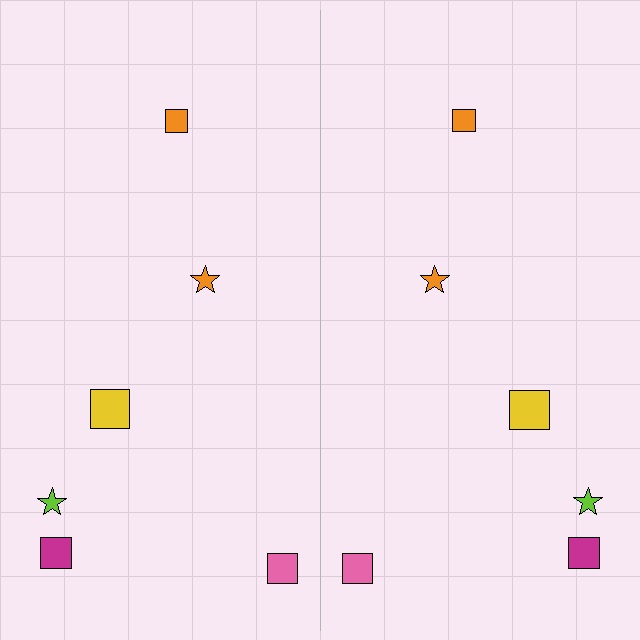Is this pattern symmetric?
Yes, this pattern has bilateral (reflection) symmetry.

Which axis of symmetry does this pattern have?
The pattern has a vertical axis of symmetry running through the center of the image.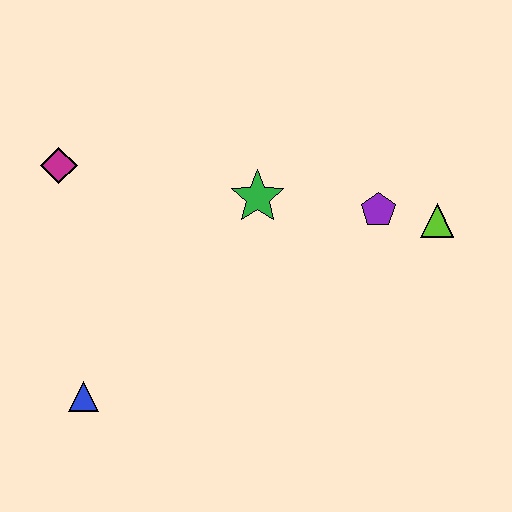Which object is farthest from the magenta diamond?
The lime triangle is farthest from the magenta diamond.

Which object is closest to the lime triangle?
The purple pentagon is closest to the lime triangle.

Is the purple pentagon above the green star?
No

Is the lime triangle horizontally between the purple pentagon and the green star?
No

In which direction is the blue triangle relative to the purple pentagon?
The blue triangle is to the left of the purple pentagon.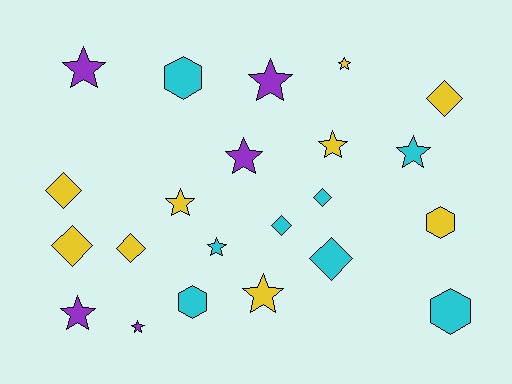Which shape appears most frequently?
Star, with 11 objects.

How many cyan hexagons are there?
There are 3 cyan hexagons.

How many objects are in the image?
There are 22 objects.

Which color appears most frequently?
Yellow, with 9 objects.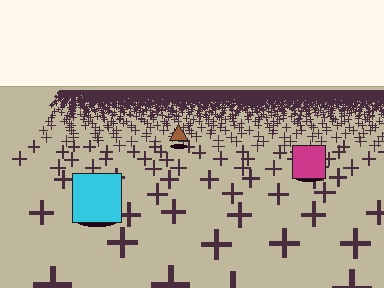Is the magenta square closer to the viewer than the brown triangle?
Yes. The magenta square is closer — you can tell from the texture gradient: the ground texture is coarser near it.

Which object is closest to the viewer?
The cyan square is closest. The texture marks near it are larger and more spread out.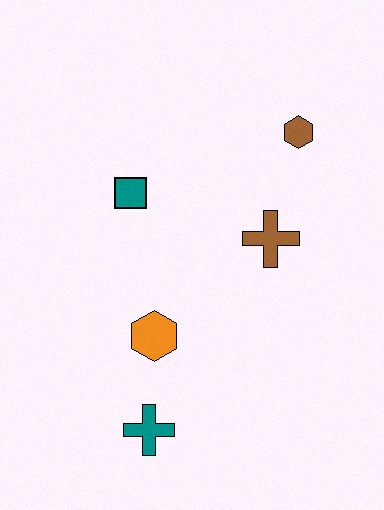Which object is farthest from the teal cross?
The brown hexagon is farthest from the teal cross.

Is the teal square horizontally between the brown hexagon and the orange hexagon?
No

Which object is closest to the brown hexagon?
The brown cross is closest to the brown hexagon.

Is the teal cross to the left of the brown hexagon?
Yes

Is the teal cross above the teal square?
No